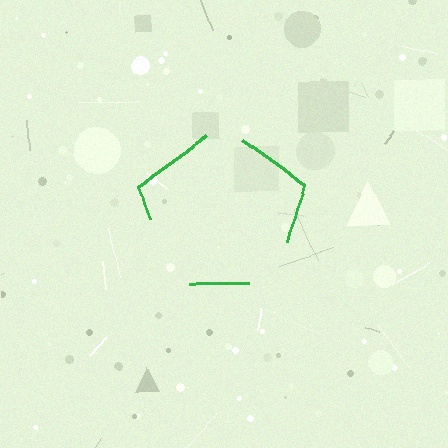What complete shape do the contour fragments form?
The contour fragments form a pentagon.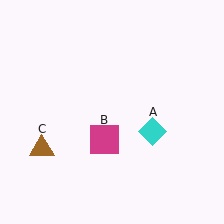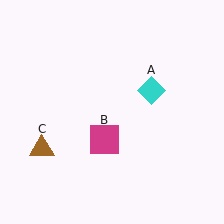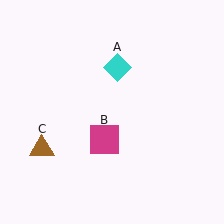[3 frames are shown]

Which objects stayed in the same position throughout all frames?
Magenta square (object B) and brown triangle (object C) remained stationary.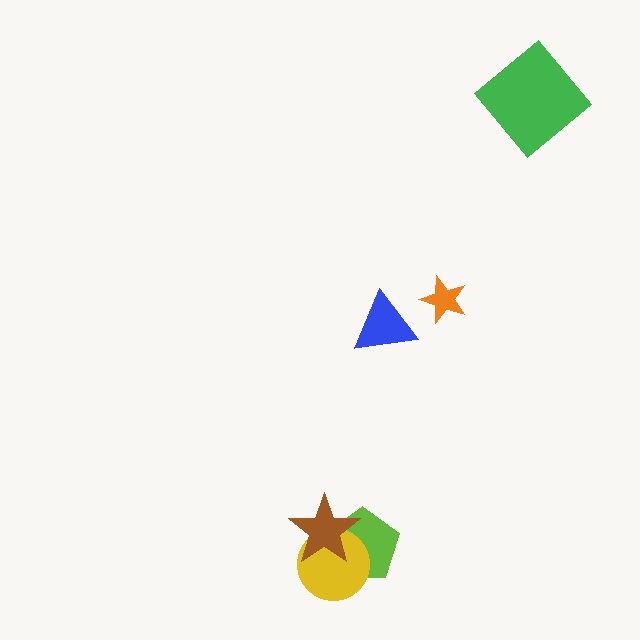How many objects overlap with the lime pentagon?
2 objects overlap with the lime pentagon.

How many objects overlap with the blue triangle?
0 objects overlap with the blue triangle.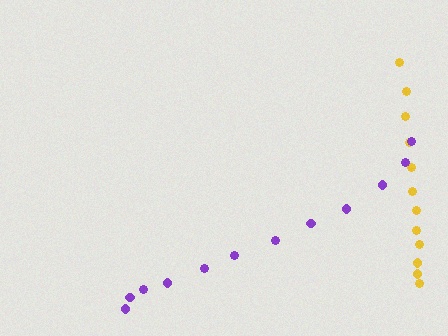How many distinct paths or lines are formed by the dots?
There are 2 distinct paths.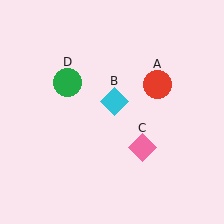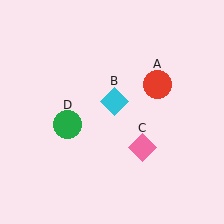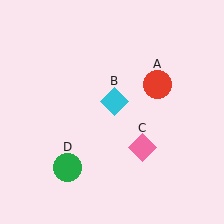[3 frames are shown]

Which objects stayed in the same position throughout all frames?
Red circle (object A) and cyan diamond (object B) and pink diamond (object C) remained stationary.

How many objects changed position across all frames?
1 object changed position: green circle (object D).